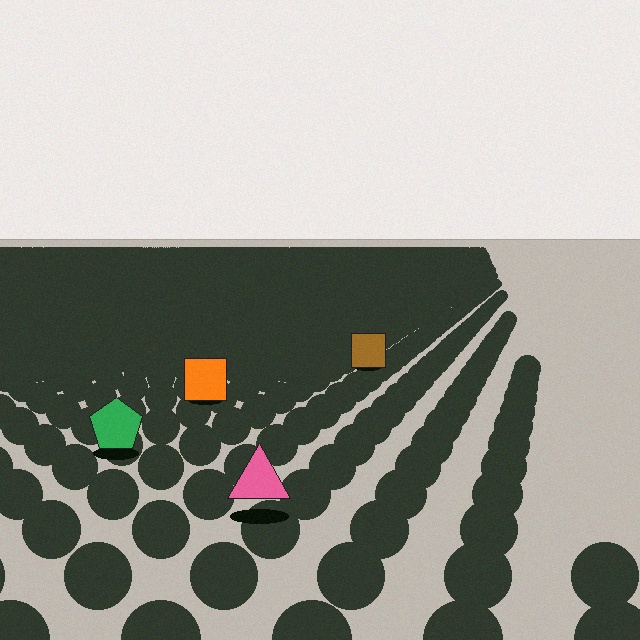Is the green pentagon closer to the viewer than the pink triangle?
No. The pink triangle is closer — you can tell from the texture gradient: the ground texture is coarser near it.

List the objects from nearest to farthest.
From nearest to farthest: the pink triangle, the green pentagon, the orange square, the brown square.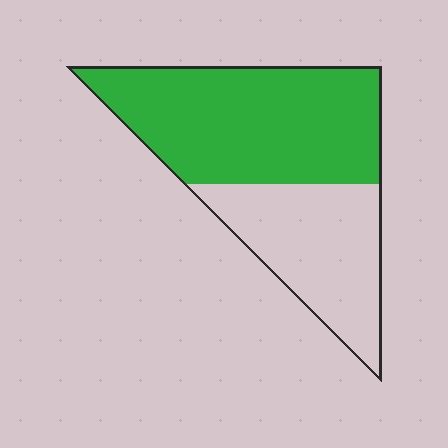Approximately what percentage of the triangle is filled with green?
Approximately 60%.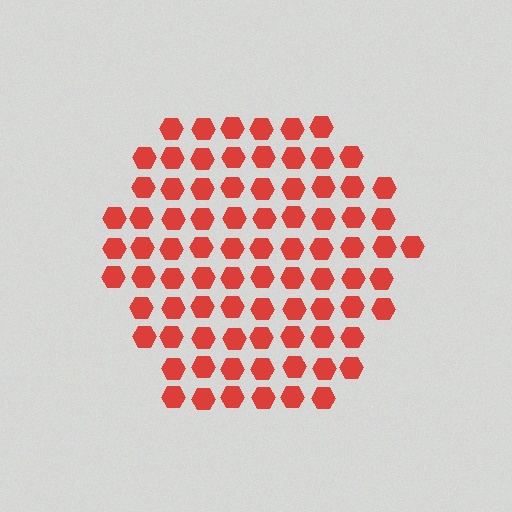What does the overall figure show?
The overall figure shows a hexagon.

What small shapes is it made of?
It is made of small hexagons.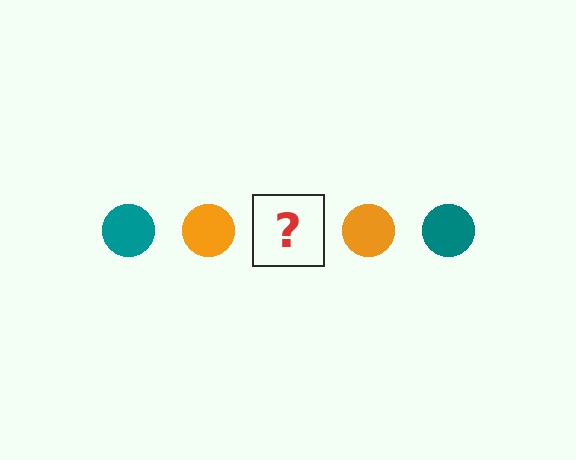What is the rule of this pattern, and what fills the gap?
The rule is that the pattern cycles through teal, orange circles. The gap should be filled with a teal circle.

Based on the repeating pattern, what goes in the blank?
The blank should be a teal circle.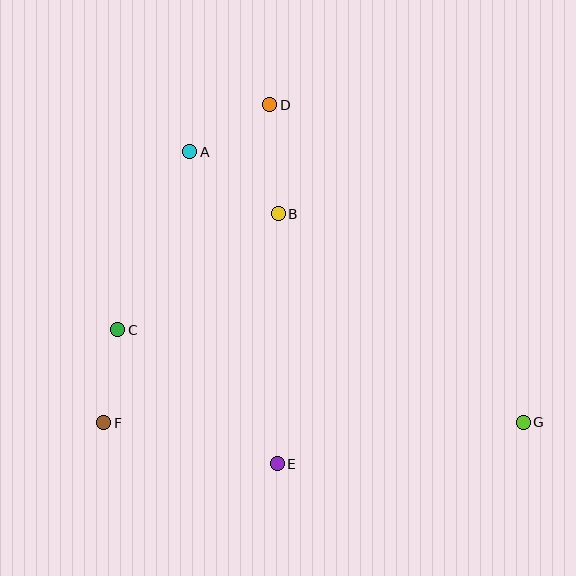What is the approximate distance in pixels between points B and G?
The distance between B and G is approximately 322 pixels.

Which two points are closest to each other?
Points A and D are closest to each other.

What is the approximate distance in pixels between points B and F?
The distance between B and F is approximately 272 pixels.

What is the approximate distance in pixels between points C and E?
The distance between C and E is approximately 209 pixels.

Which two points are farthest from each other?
Points A and G are farthest from each other.